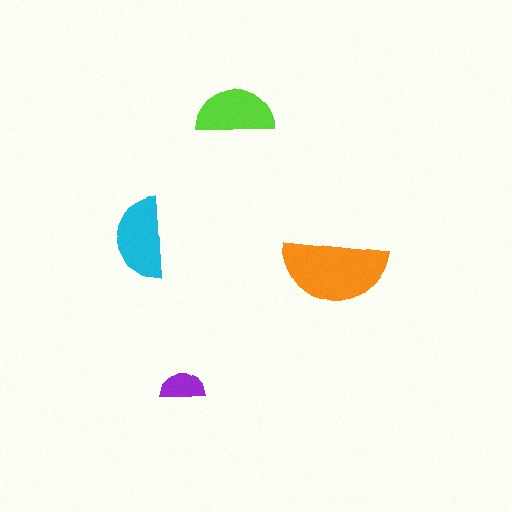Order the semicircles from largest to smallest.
the orange one, the cyan one, the lime one, the purple one.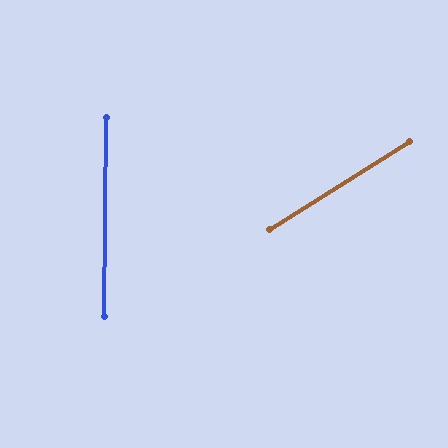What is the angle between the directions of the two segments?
Approximately 57 degrees.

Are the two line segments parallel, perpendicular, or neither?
Neither parallel nor perpendicular — they differ by about 57°.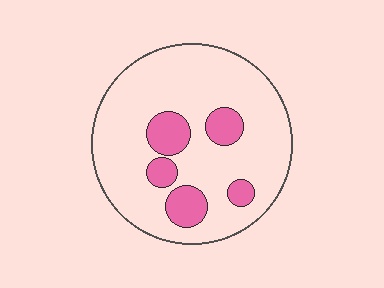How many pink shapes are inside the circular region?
5.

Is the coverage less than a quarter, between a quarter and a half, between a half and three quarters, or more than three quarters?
Less than a quarter.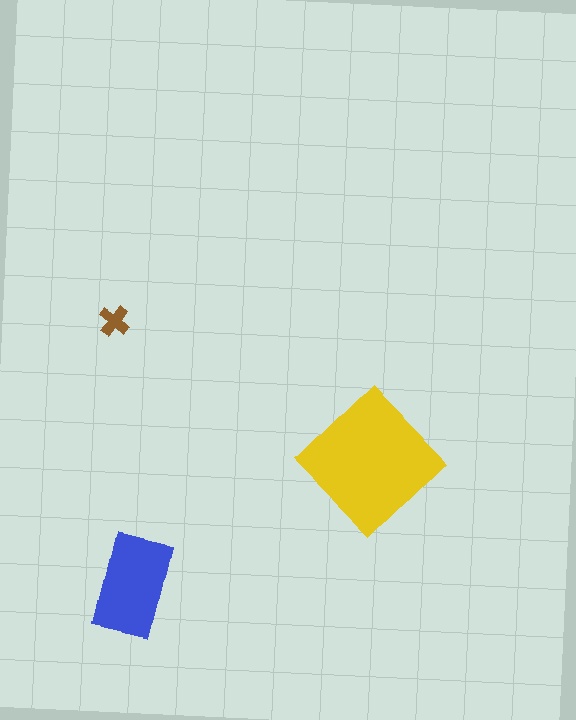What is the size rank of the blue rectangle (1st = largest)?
2nd.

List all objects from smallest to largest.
The brown cross, the blue rectangle, the yellow diamond.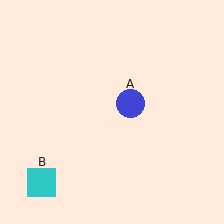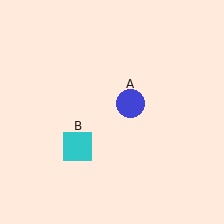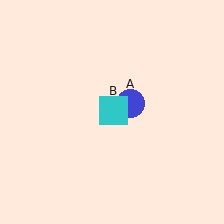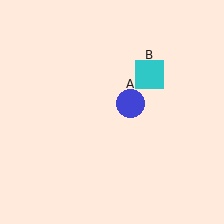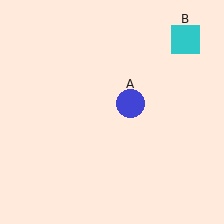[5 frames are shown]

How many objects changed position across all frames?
1 object changed position: cyan square (object B).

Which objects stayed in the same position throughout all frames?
Blue circle (object A) remained stationary.